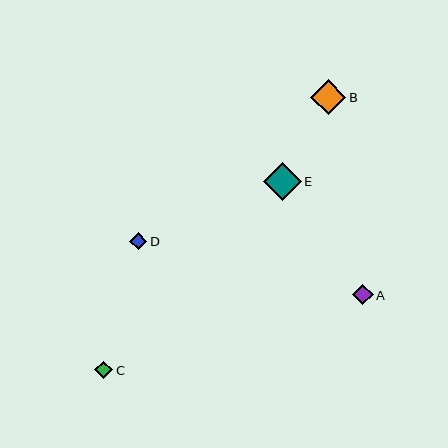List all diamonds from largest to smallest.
From largest to smallest: E, B, A, C, D.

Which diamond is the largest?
Diamond E is the largest with a size of approximately 38 pixels.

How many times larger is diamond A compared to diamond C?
Diamond A is approximately 1.1 times the size of diamond C.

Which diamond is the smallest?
Diamond D is the smallest with a size of approximately 17 pixels.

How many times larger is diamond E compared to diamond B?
Diamond E is approximately 1.1 times the size of diamond B.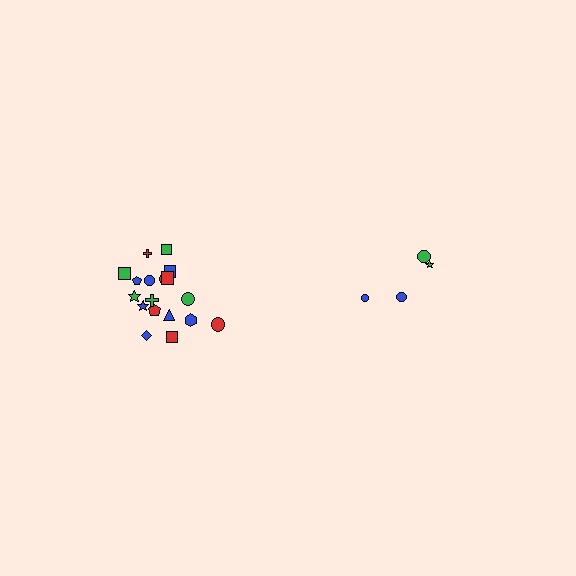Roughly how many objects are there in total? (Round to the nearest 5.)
Roughly 20 objects in total.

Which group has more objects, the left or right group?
The left group.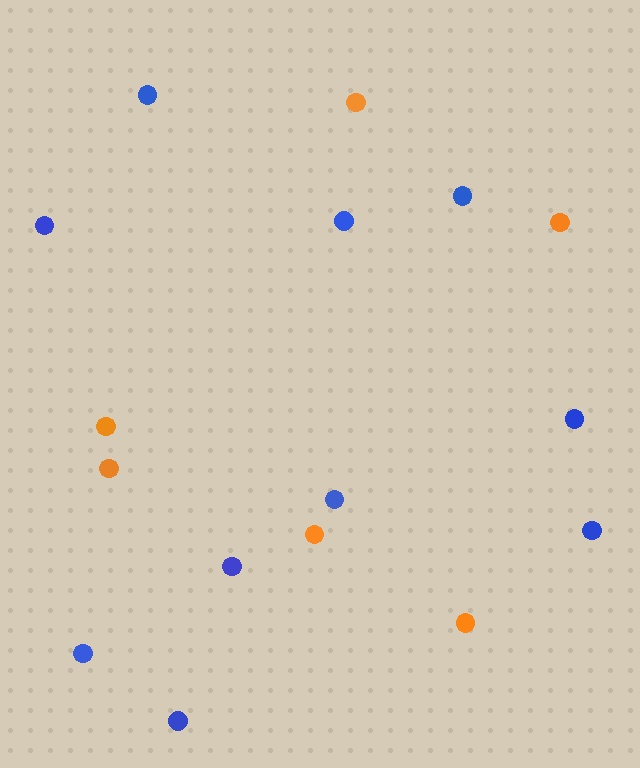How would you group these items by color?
There are 2 groups: one group of orange circles (6) and one group of blue circles (10).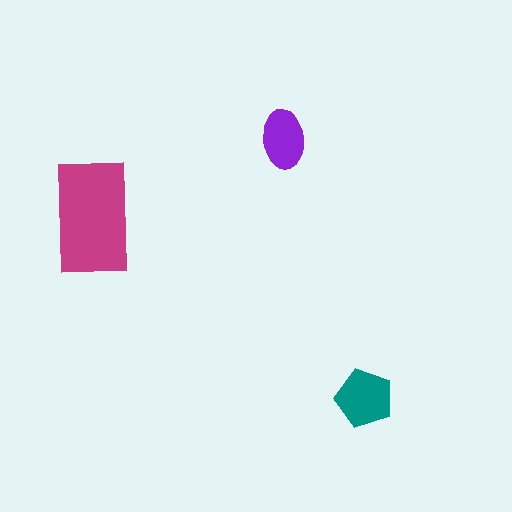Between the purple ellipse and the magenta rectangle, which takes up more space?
The magenta rectangle.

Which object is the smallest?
The purple ellipse.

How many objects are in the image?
There are 3 objects in the image.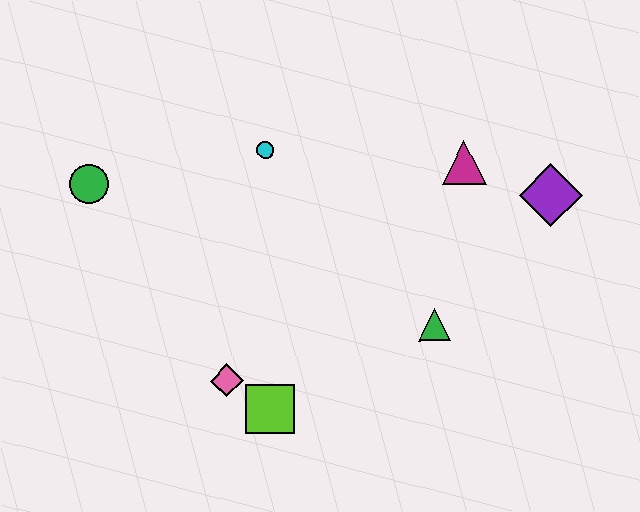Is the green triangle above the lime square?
Yes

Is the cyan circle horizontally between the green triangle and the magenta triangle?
No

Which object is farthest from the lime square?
The purple diamond is farthest from the lime square.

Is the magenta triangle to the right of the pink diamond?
Yes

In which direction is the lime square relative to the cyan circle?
The lime square is below the cyan circle.